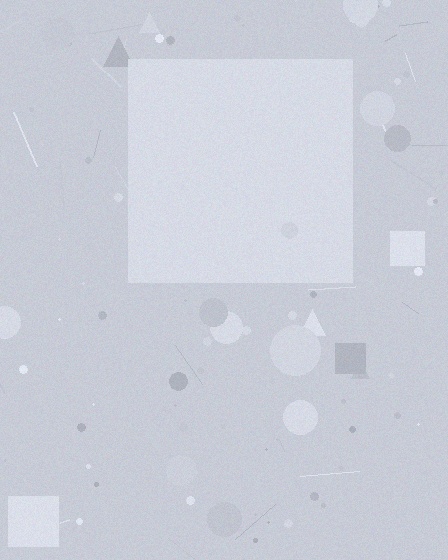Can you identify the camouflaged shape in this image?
The camouflaged shape is a square.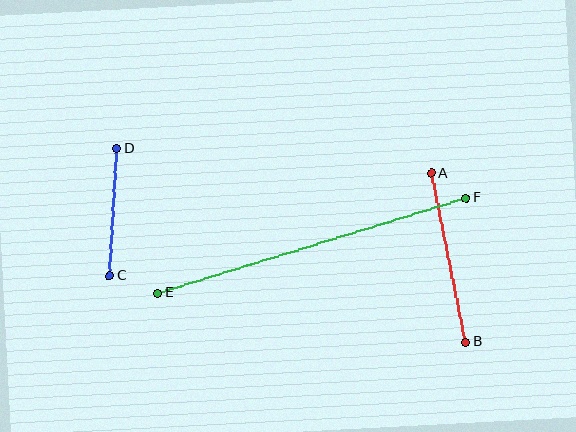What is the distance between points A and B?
The distance is approximately 172 pixels.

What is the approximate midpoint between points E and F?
The midpoint is at approximately (312, 246) pixels.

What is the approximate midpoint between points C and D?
The midpoint is at approximately (113, 212) pixels.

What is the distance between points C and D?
The distance is approximately 127 pixels.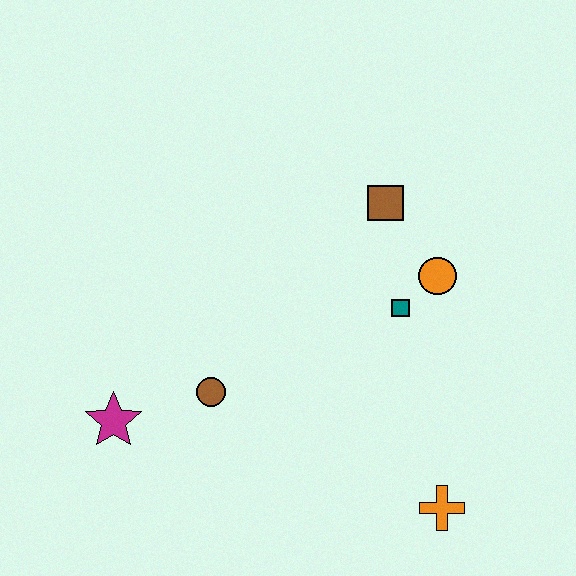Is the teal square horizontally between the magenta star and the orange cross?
Yes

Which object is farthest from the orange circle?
The magenta star is farthest from the orange circle.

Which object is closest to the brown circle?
The magenta star is closest to the brown circle.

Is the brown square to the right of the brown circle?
Yes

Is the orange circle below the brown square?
Yes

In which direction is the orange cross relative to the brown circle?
The orange cross is to the right of the brown circle.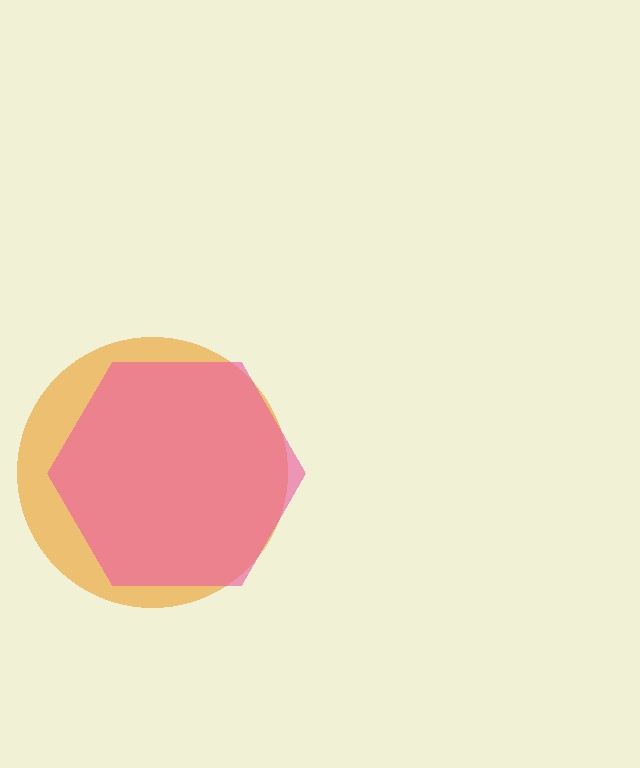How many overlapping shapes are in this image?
There are 2 overlapping shapes in the image.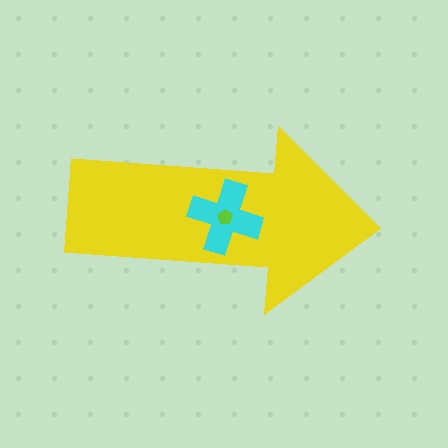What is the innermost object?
The lime pentagon.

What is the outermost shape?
The yellow arrow.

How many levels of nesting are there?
3.